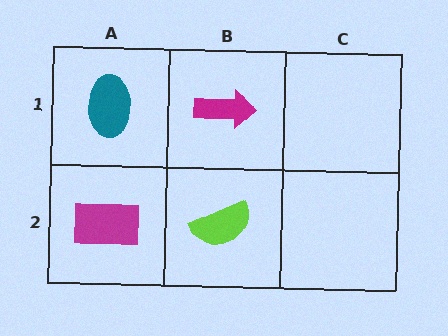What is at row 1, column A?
A teal ellipse.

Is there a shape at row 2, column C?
No, that cell is empty.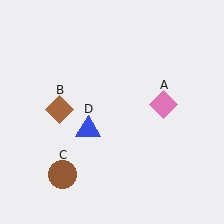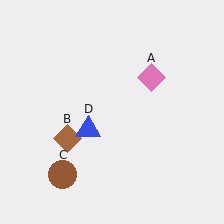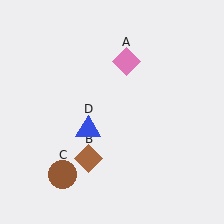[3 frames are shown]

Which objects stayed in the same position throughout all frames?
Brown circle (object C) and blue triangle (object D) remained stationary.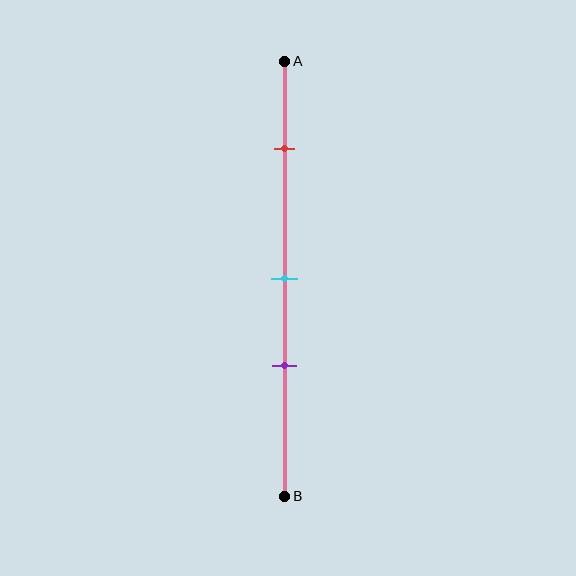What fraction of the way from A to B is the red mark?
The red mark is approximately 20% (0.2) of the way from A to B.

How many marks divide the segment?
There are 3 marks dividing the segment.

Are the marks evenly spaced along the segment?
No, the marks are not evenly spaced.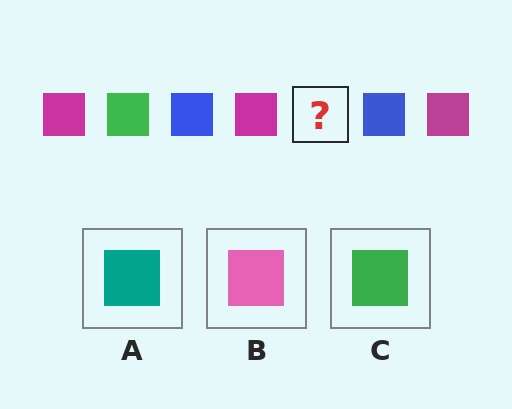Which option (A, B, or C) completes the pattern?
C.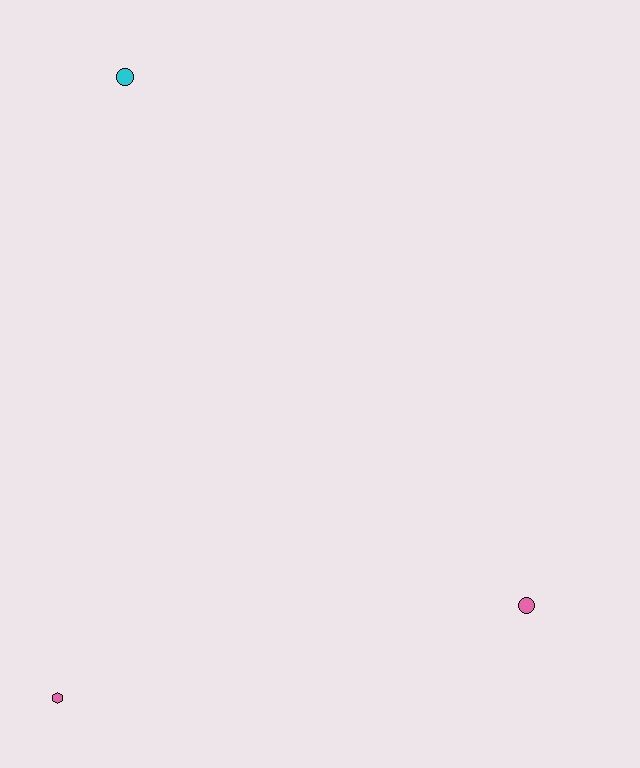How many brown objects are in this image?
There are no brown objects.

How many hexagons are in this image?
There is 1 hexagon.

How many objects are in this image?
There are 3 objects.